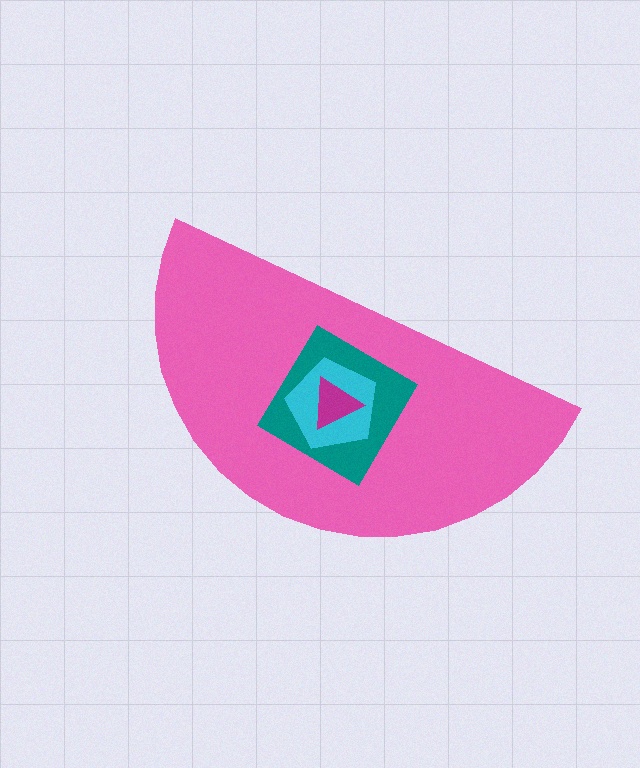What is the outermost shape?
The pink semicircle.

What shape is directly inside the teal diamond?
The cyan pentagon.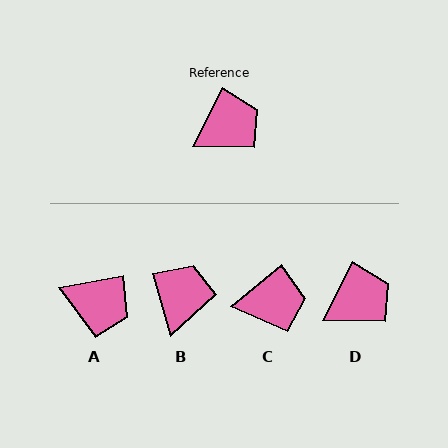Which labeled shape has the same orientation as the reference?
D.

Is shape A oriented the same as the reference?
No, it is off by about 53 degrees.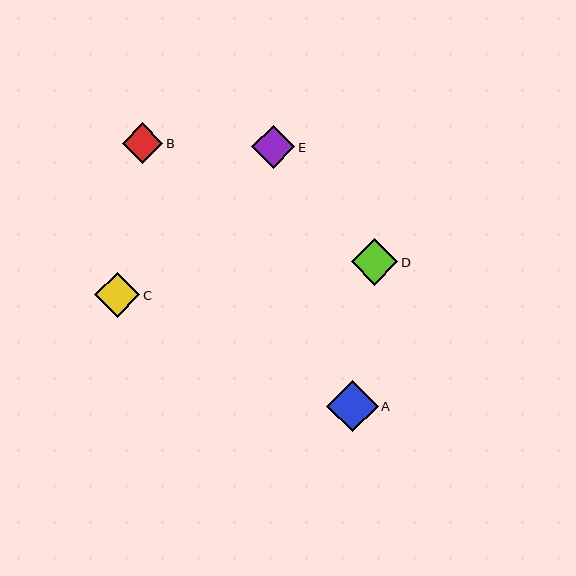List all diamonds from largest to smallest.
From largest to smallest: A, D, C, E, B.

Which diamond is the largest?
Diamond A is the largest with a size of approximately 51 pixels.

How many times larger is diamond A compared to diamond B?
Diamond A is approximately 1.3 times the size of diamond B.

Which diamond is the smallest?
Diamond B is the smallest with a size of approximately 41 pixels.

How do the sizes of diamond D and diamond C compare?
Diamond D and diamond C are approximately the same size.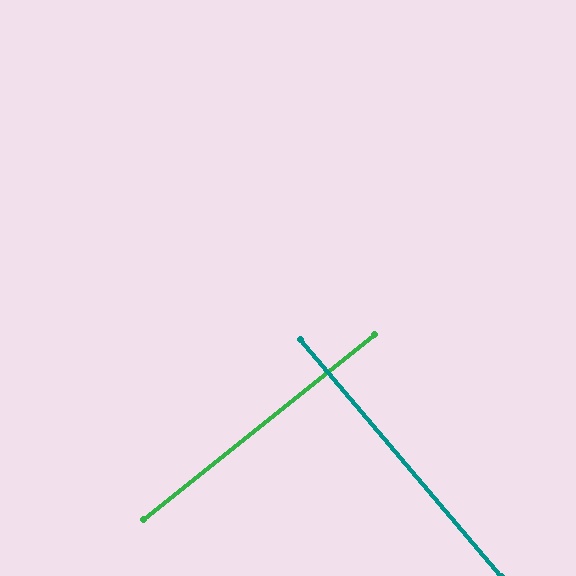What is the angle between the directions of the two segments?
Approximately 89 degrees.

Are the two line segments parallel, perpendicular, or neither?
Perpendicular — they meet at approximately 89°.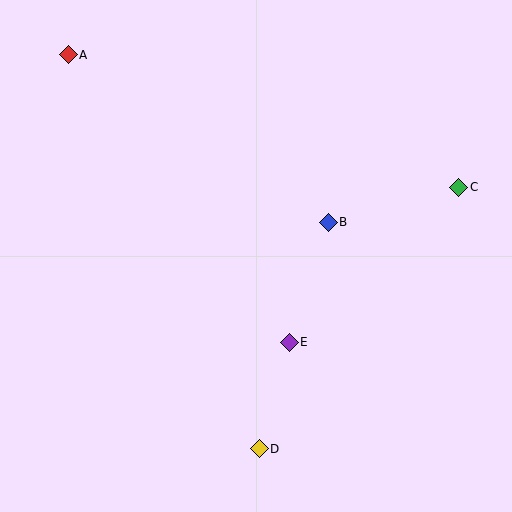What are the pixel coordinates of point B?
Point B is at (328, 222).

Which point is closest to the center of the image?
Point B at (328, 222) is closest to the center.